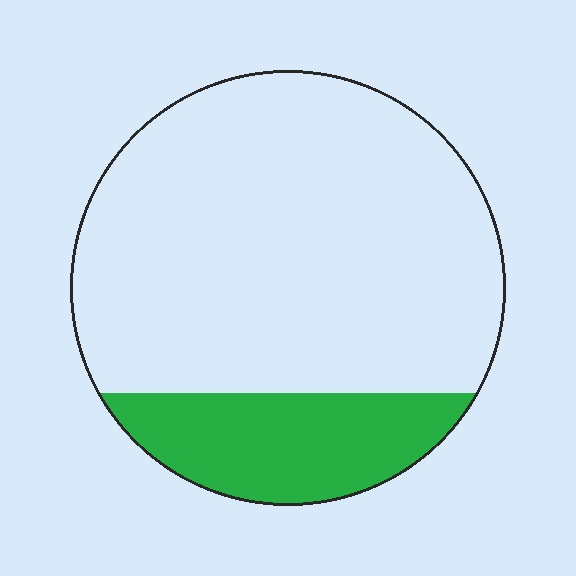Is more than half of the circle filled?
No.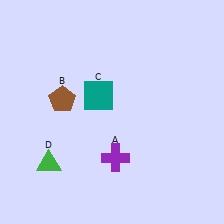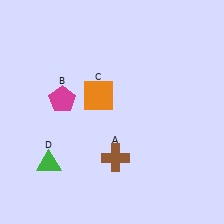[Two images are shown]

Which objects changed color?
A changed from purple to brown. B changed from brown to magenta. C changed from teal to orange.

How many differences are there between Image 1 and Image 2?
There are 3 differences between the two images.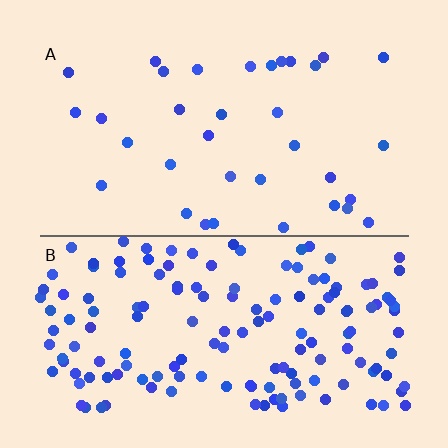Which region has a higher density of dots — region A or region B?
B (the bottom).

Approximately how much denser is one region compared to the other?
Approximately 4.4× — region B over region A.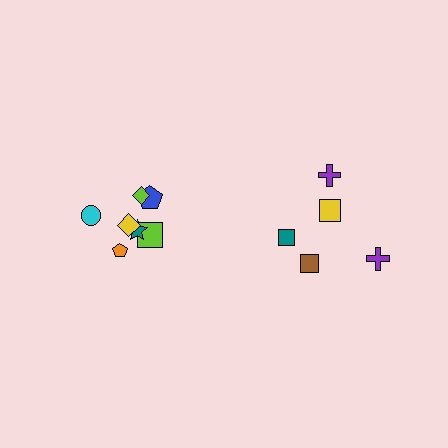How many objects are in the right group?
There are 5 objects.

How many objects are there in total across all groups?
There are 12 objects.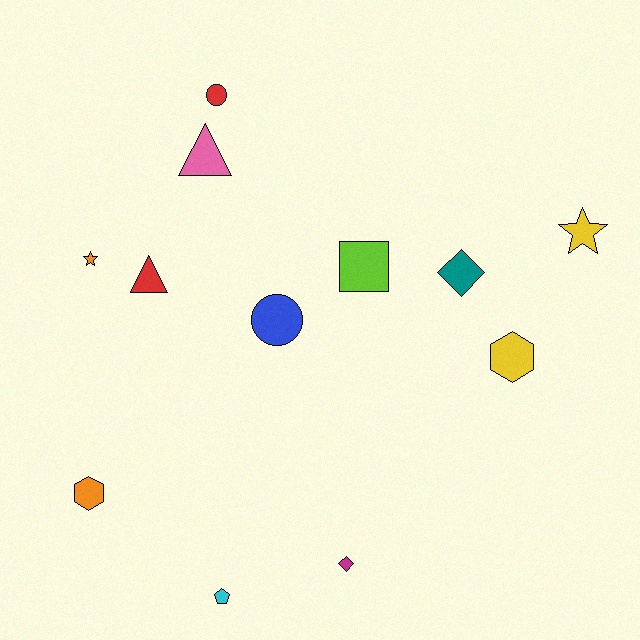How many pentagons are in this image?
There is 1 pentagon.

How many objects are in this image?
There are 12 objects.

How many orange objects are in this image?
There are 2 orange objects.